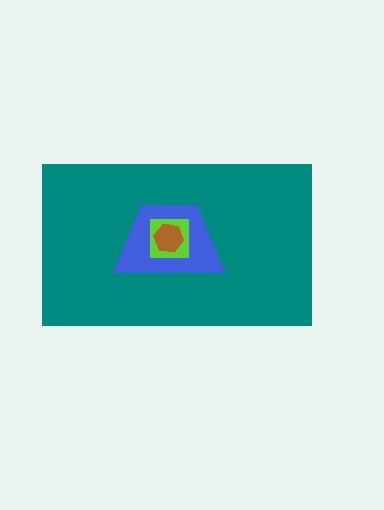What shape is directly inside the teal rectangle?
The blue trapezoid.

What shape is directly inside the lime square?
The brown hexagon.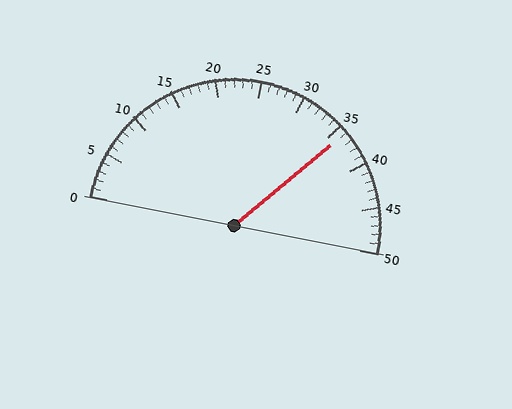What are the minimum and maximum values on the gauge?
The gauge ranges from 0 to 50.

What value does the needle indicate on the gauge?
The needle indicates approximately 36.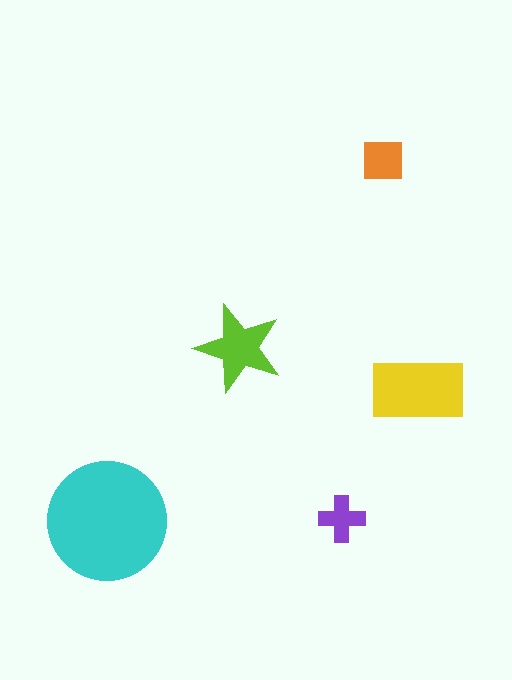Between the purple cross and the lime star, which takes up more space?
The lime star.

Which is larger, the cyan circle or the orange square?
The cyan circle.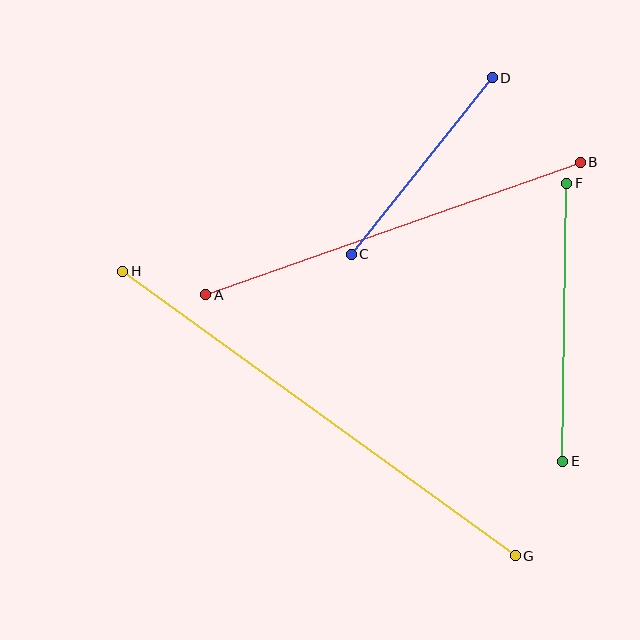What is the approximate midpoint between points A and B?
The midpoint is at approximately (393, 228) pixels.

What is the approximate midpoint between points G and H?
The midpoint is at approximately (319, 414) pixels.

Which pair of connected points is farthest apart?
Points G and H are farthest apart.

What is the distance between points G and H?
The distance is approximately 485 pixels.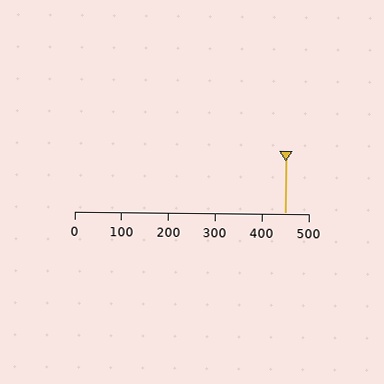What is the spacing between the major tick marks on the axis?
The major ticks are spaced 100 apart.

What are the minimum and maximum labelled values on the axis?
The axis runs from 0 to 500.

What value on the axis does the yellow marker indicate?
The marker indicates approximately 450.